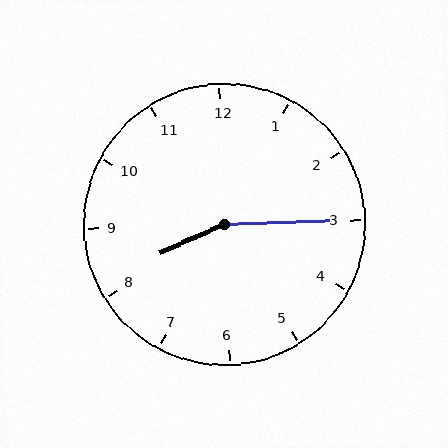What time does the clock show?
8:15.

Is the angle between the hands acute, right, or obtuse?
It is obtuse.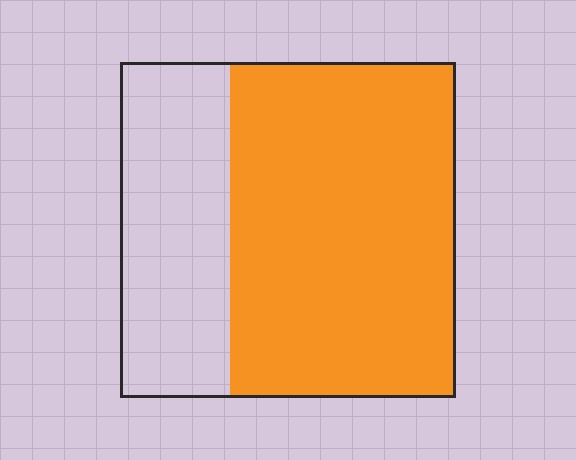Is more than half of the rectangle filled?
Yes.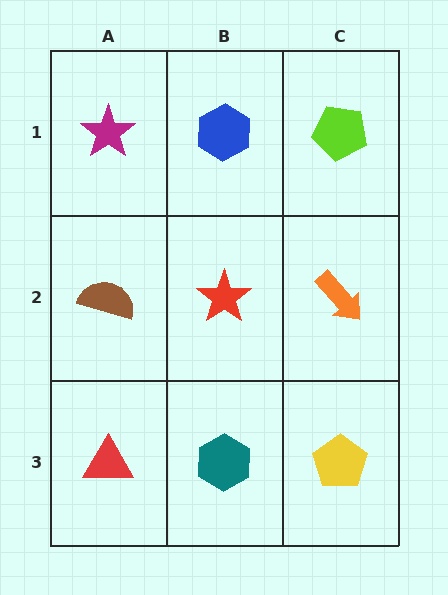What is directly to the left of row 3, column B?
A red triangle.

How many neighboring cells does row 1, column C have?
2.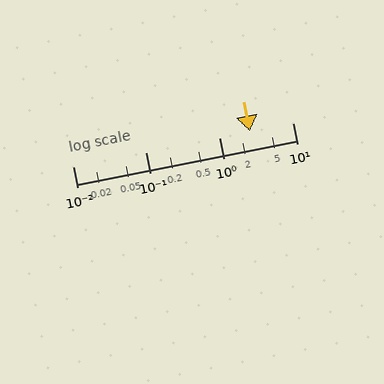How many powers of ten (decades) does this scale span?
The scale spans 3 decades, from 0.01 to 10.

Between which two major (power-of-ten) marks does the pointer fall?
The pointer is between 1 and 10.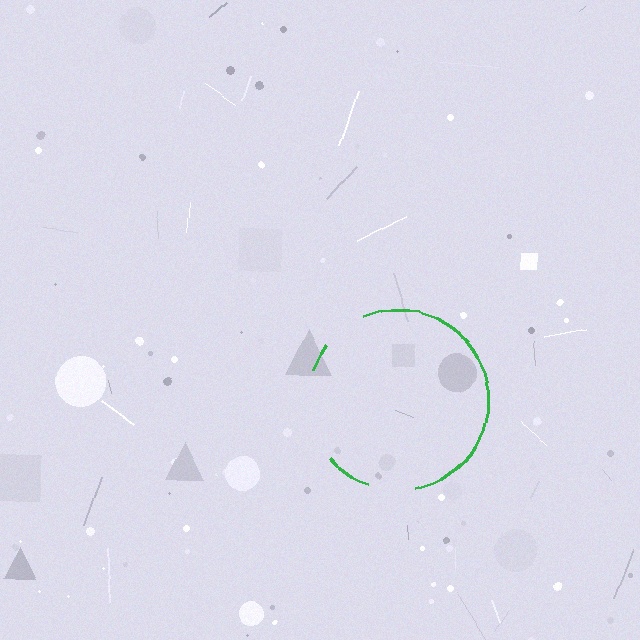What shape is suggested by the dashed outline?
The dashed outline suggests a circle.